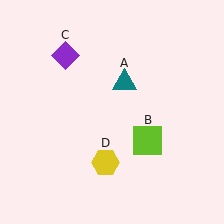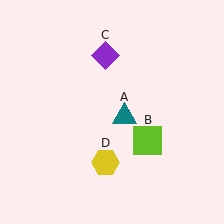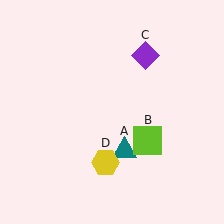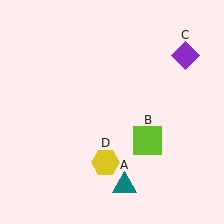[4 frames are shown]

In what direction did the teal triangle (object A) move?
The teal triangle (object A) moved down.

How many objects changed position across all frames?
2 objects changed position: teal triangle (object A), purple diamond (object C).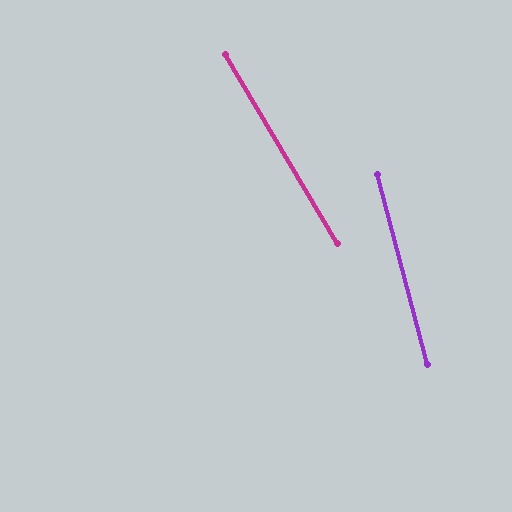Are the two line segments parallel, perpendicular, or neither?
Neither parallel nor perpendicular — they differ by about 16°.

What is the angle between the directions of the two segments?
Approximately 16 degrees.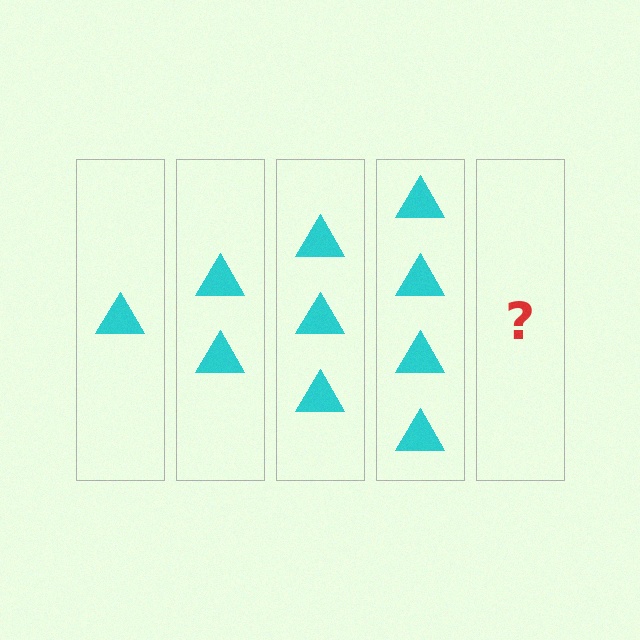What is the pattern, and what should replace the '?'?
The pattern is that each step adds one more triangle. The '?' should be 5 triangles.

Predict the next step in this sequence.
The next step is 5 triangles.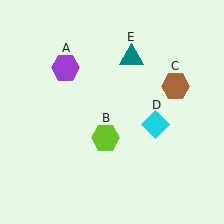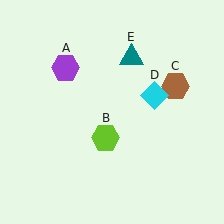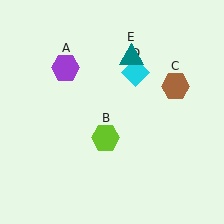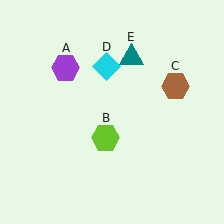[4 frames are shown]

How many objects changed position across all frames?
1 object changed position: cyan diamond (object D).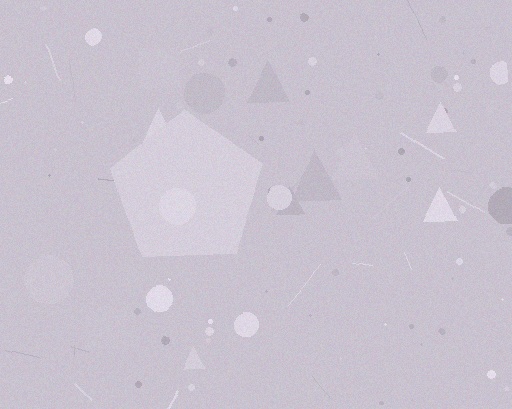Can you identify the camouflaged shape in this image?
The camouflaged shape is a pentagon.